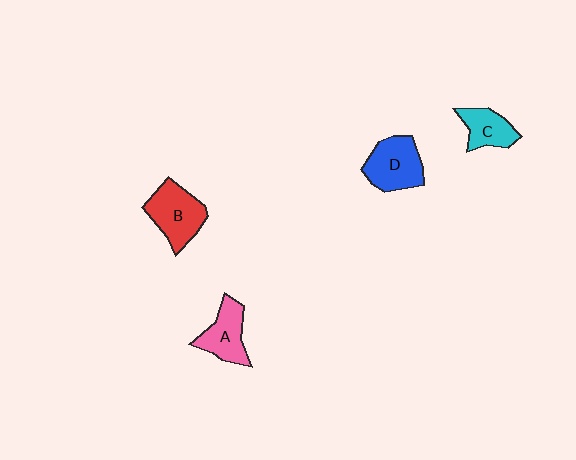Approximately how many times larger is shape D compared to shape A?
Approximately 1.2 times.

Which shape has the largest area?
Shape B (red).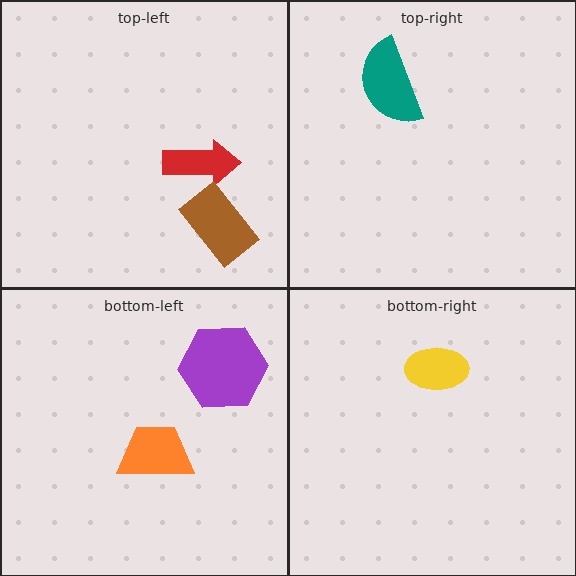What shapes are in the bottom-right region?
The yellow ellipse.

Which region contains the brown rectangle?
The top-left region.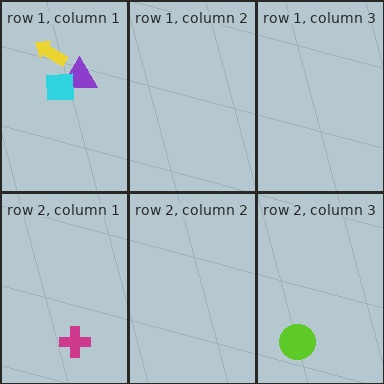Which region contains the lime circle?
The row 2, column 3 region.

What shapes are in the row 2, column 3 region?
The lime circle.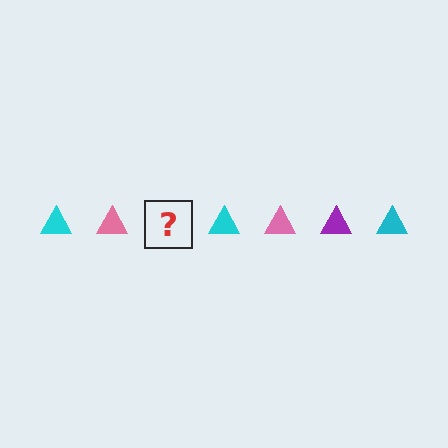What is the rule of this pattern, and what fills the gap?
The rule is that the pattern cycles through cyan, pink, purple triangles. The gap should be filled with a purple triangle.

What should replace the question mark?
The question mark should be replaced with a purple triangle.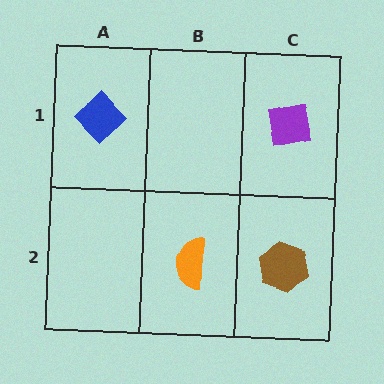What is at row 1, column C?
A purple square.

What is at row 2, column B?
An orange semicircle.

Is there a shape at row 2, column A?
No, that cell is empty.